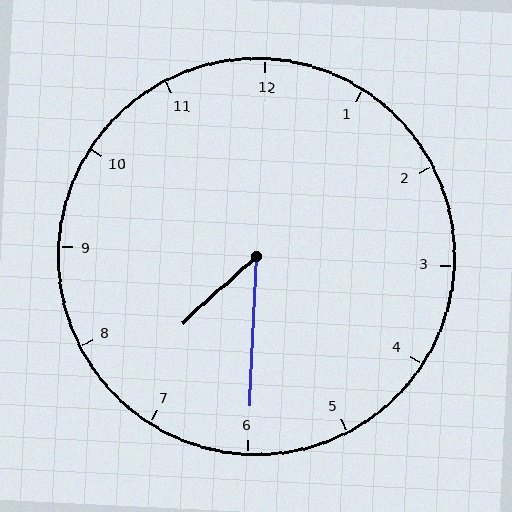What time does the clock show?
7:30.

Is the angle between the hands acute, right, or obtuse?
It is acute.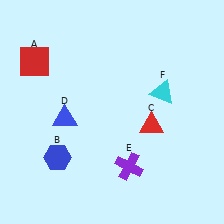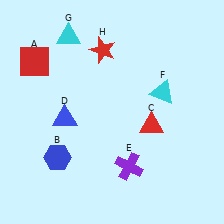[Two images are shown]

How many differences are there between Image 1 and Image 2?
There are 2 differences between the two images.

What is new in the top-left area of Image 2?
A cyan triangle (G) was added in the top-left area of Image 2.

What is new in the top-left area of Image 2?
A red star (H) was added in the top-left area of Image 2.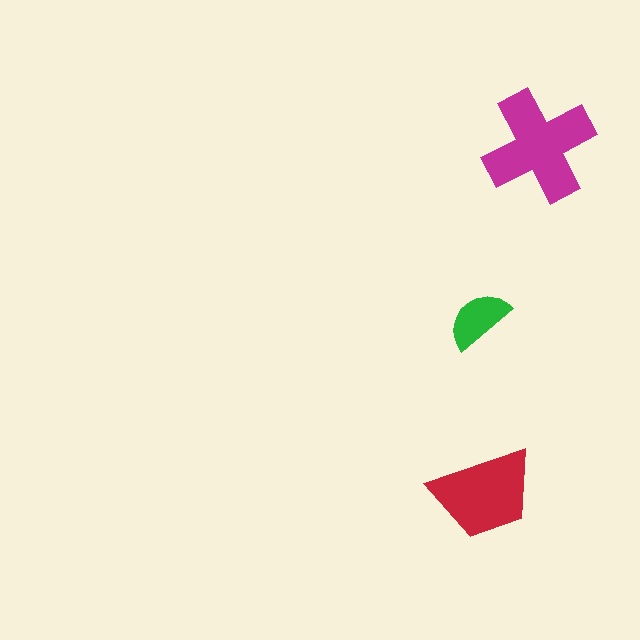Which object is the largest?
The magenta cross.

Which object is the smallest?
The green semicircle.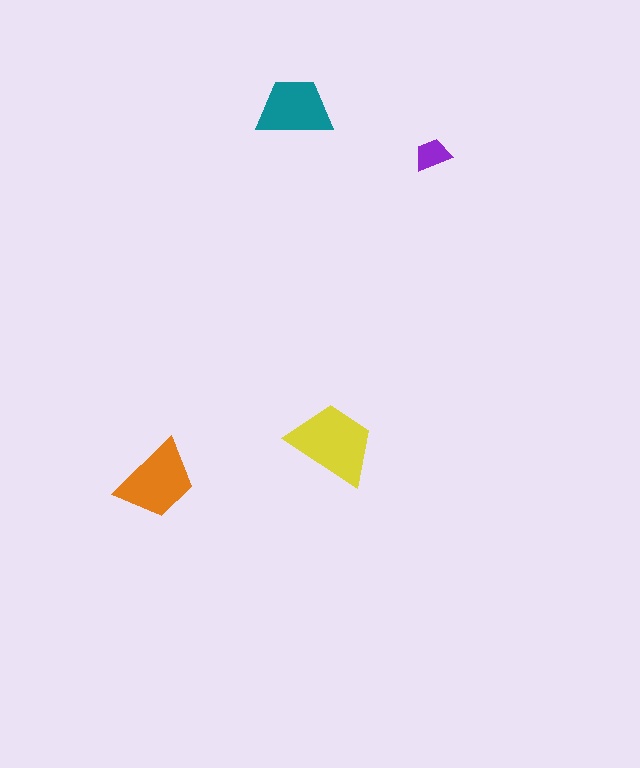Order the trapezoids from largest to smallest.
the yellow one, the orange one, the teal one, the purple one.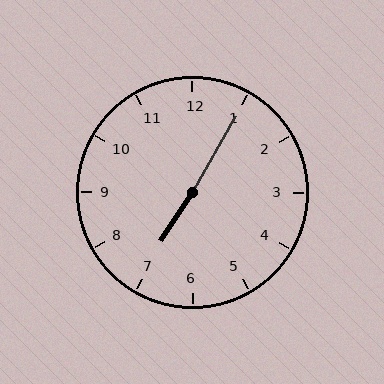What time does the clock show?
7:05.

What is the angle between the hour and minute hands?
Approximately 178 degrees.